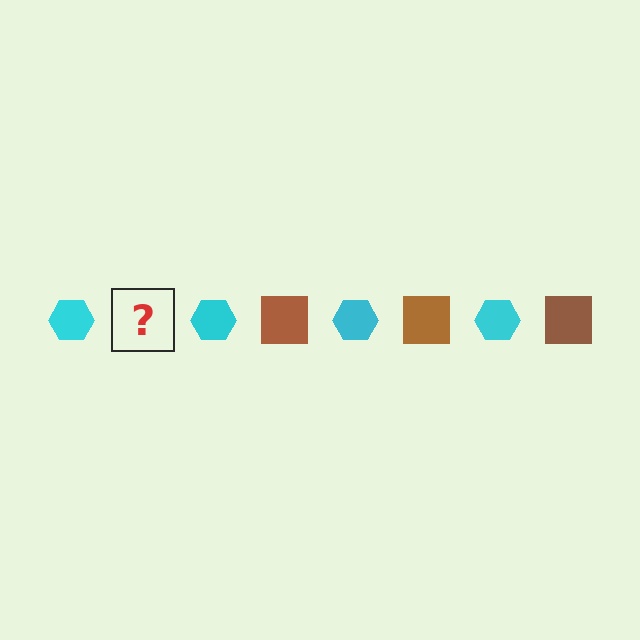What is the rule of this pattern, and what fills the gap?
The rule is that the pattern alternates between cyan hexagon and brown square. The gap should be filled with a brown square.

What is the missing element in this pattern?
The missing element is a brown square.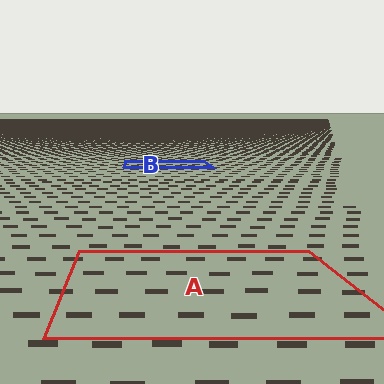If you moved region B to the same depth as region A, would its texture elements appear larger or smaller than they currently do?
They would appear larger. At a closer depth, the same texture elements are projected at a bigger on-screen size.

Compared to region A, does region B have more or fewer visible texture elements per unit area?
Region B has more texture elements per unit area — they are packed more densely because it is farther away.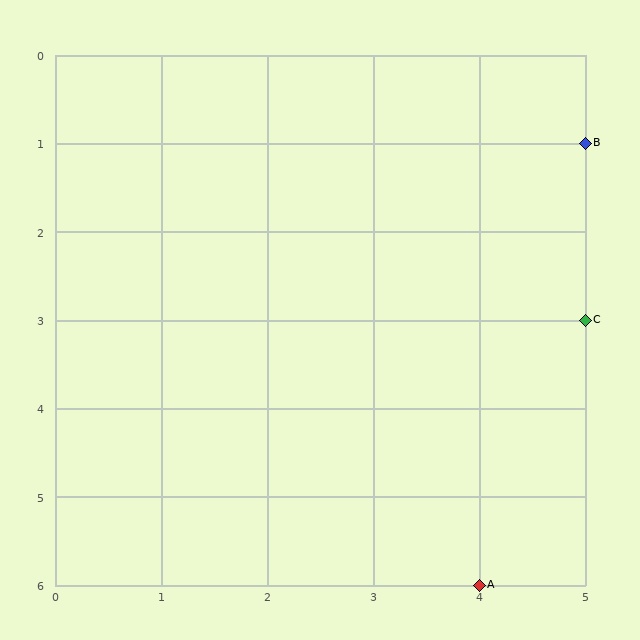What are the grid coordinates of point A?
Point A is at grid coordinates (4, 6).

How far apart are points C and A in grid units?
Points C and A are 1 column and 3 rows apart (about 3.2 grid units diagonally).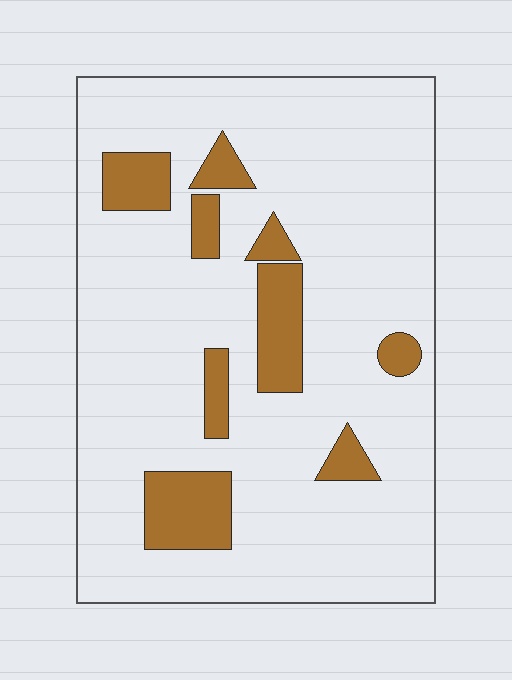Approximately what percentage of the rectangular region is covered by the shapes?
Approximately 15%.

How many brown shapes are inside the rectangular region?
9.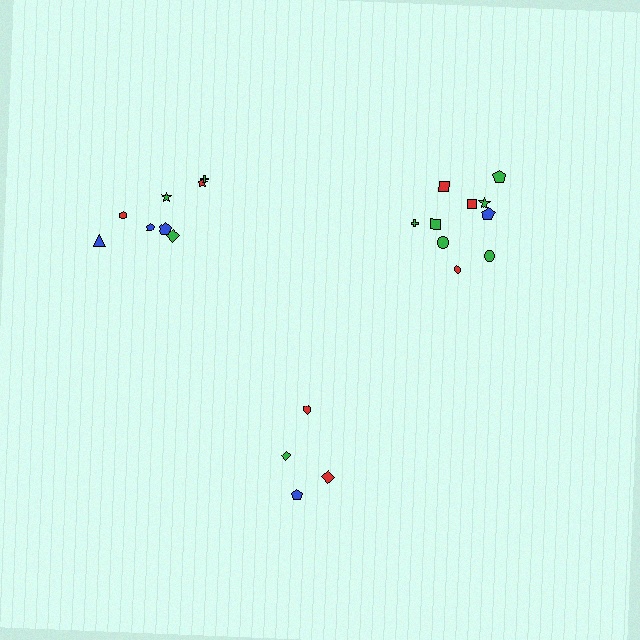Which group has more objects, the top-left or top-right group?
The top-right group.